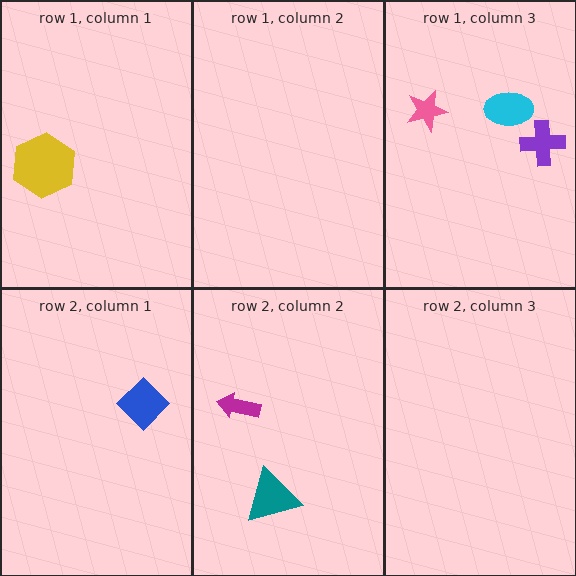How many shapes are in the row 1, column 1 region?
1.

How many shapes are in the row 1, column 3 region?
3.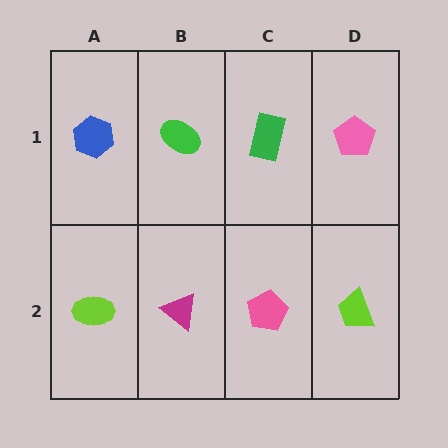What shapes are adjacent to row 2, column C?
A green rectangle (row 1, column C), a magenta triangle (row 2, column B), a lime trapezoid (row 2, column D).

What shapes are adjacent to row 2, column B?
A green ellipse (row 1, column B), a lime ellipse (row 2, column A), a pink pentagon (row 2, column C).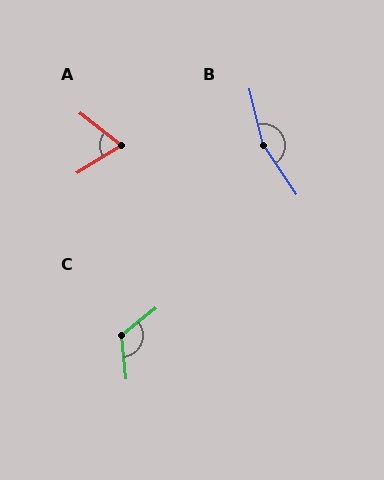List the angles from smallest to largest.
A (70°), C (122°), B (160°).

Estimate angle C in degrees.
Approximately 122 degrees.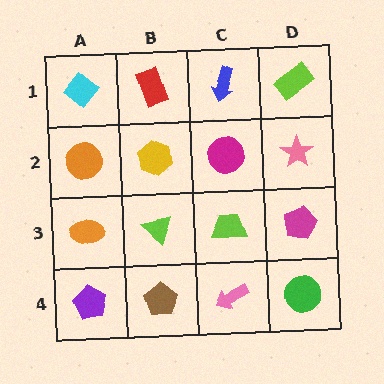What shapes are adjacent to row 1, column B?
A yellow hexagon (row 2, column B), a cyan diamond (row 1, column A), a blue arrow (row 1, column C).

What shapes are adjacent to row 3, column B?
A yellow hexagon (row 2, column B), a brown pentagon (row 4, column B), an orange ellipse (row 3, column A), a lime trapezoid (row 3, column C).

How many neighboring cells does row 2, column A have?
3.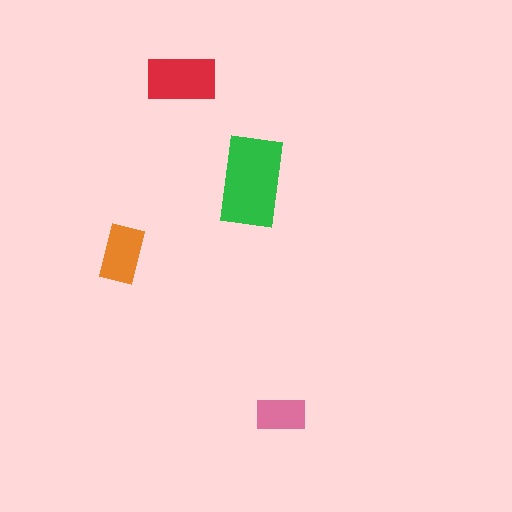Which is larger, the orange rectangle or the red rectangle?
The red one.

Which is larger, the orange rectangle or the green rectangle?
The green one.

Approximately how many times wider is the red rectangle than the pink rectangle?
About 1.5 times wider.